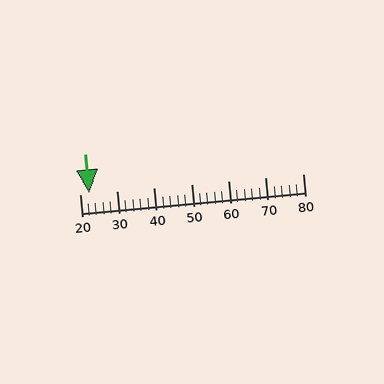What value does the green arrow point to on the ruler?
The green arrow points to approximately 22.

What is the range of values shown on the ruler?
The ruler shows values from 20 to 80.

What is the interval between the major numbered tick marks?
The major tick marks are spaced 10 units apart.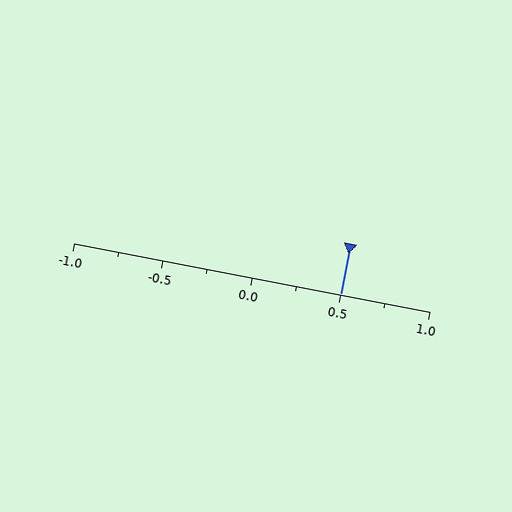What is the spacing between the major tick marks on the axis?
The major ticks are spaced 0.5 apart.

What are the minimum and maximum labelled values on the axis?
The axis runs from -1.0 to 1.0.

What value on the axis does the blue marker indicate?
The marker indicates approximately 0.5.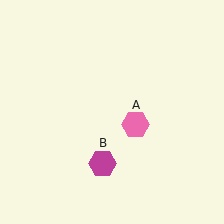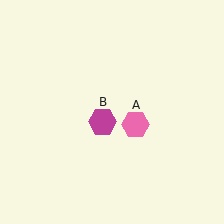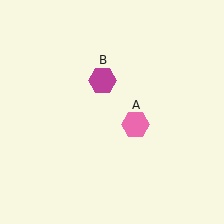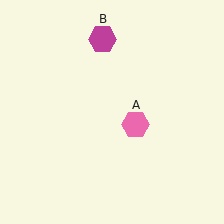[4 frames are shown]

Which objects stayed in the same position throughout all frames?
Pink hexagon (object A) remained stationary.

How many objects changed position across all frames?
1 object changed position: magenta hexagon (object B).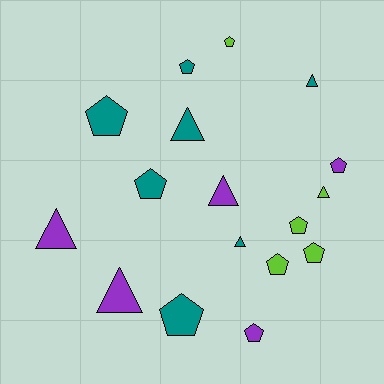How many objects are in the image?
There are 17 objects.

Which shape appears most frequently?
Pentagon, with 10 objects.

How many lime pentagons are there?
There are 4 lime pentagons.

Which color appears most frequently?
Teal, with 7 objects.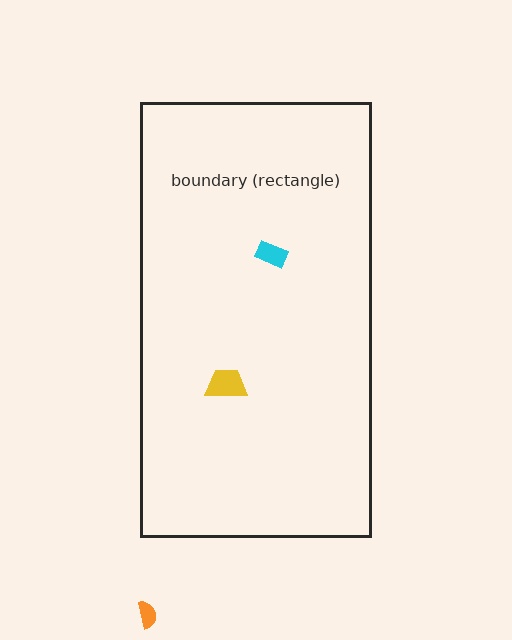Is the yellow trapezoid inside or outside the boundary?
Inside.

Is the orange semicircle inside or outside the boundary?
Outside.